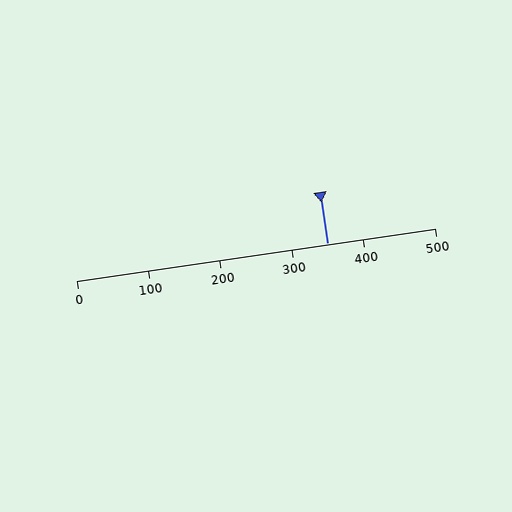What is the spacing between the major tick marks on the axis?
The major ticks are spaced 100 apart.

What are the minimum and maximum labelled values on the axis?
The axis runs from 0 to 500.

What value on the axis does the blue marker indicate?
The marker indicates approximately 350.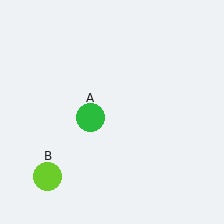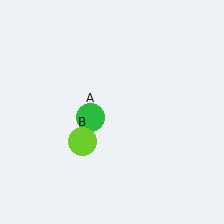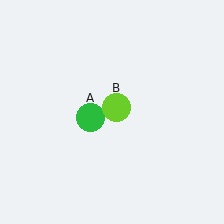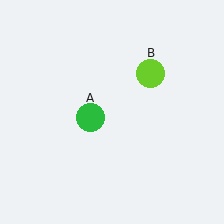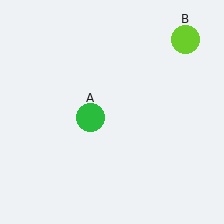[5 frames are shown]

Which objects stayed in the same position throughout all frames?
Green circle (object A) remained stationary.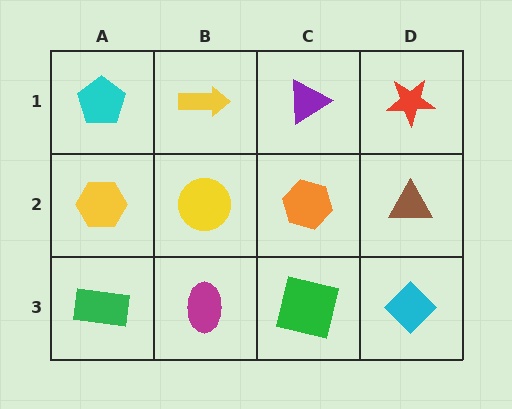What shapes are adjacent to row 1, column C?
An orange hexagon (row 2, column C), a yellow arrow (row 1, column B), a red star (row 1, column D).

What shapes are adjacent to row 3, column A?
A yellow hexagon (row 2, column A), a magenta ellipse (row 3, column B).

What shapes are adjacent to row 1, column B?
A yellow circle (row 2, column B), a cyan pentagon (row 1, column A), a purple triangle (row 1, column C).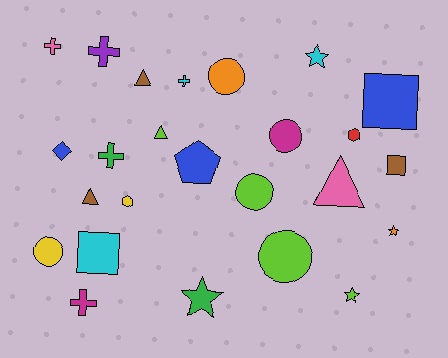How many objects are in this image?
There are 25 objects.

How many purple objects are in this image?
There is 1 purple object.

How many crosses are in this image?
There are 5 crosses.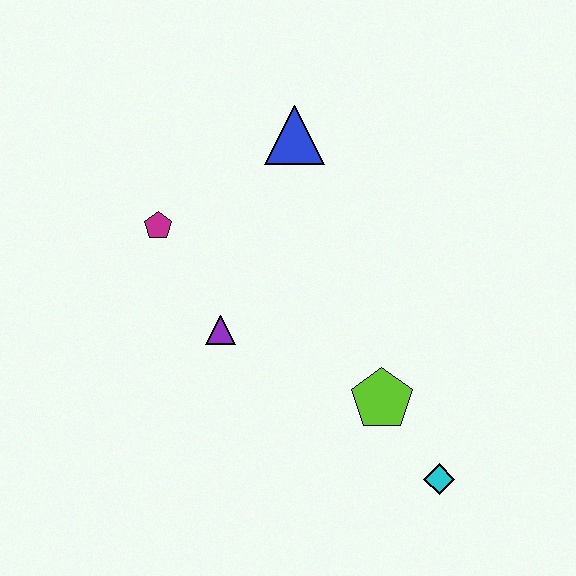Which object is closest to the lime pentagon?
The cyan diamond is closest to the lime pentagon.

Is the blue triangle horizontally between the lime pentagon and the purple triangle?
Yes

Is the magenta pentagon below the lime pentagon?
No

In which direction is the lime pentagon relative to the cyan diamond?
The lime pentagon is above the cyan diamond.